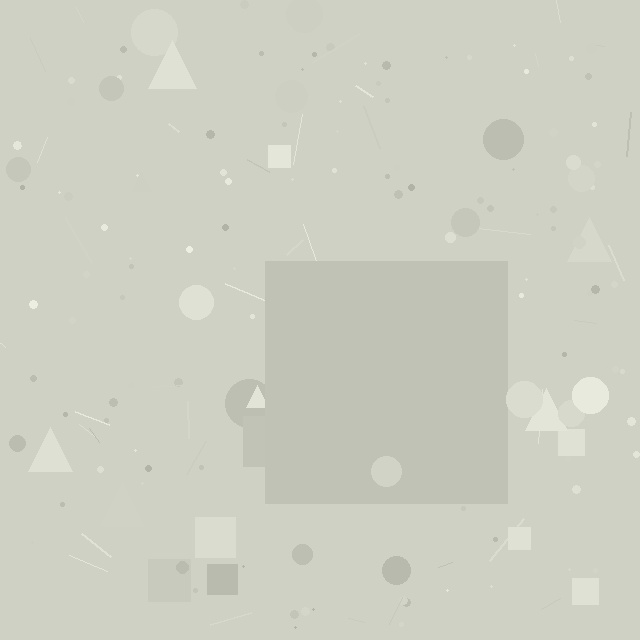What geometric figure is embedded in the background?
A square is embedded in the background.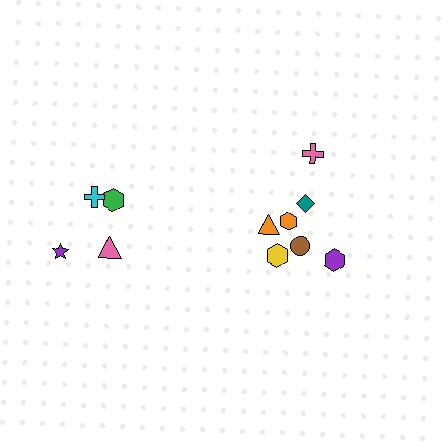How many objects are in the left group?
There are 4 objects.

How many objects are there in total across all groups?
There are 11 objects.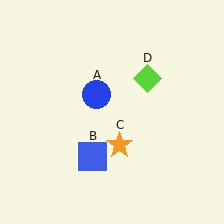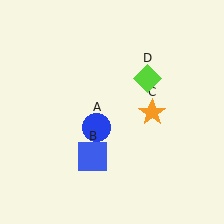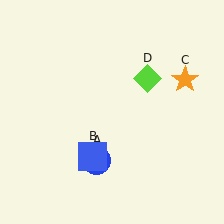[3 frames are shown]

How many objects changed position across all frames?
2 objects changed position: blue circle (object A), orange star (object C).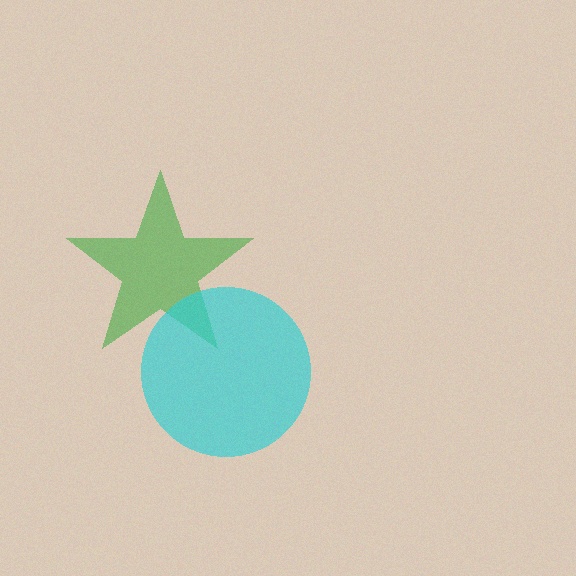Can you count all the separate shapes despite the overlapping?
Yes, there are 2 separate shapes.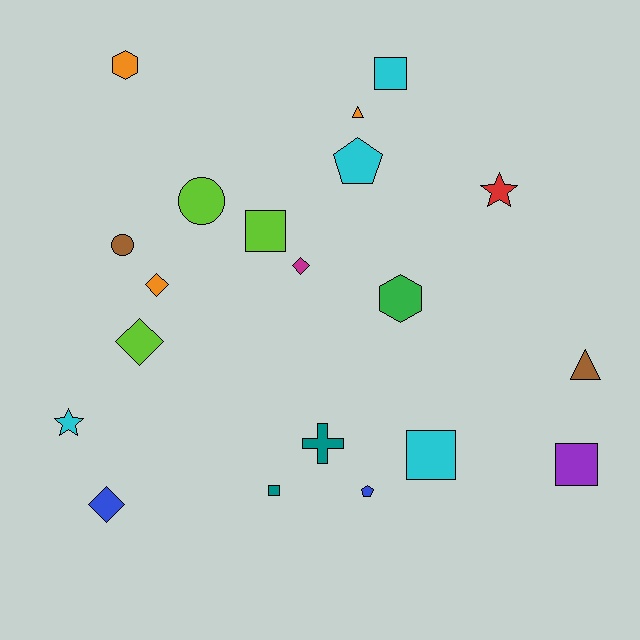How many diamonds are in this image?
There are 4 diamonds.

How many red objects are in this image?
There is 1 red object.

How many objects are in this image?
There are 20 objects.